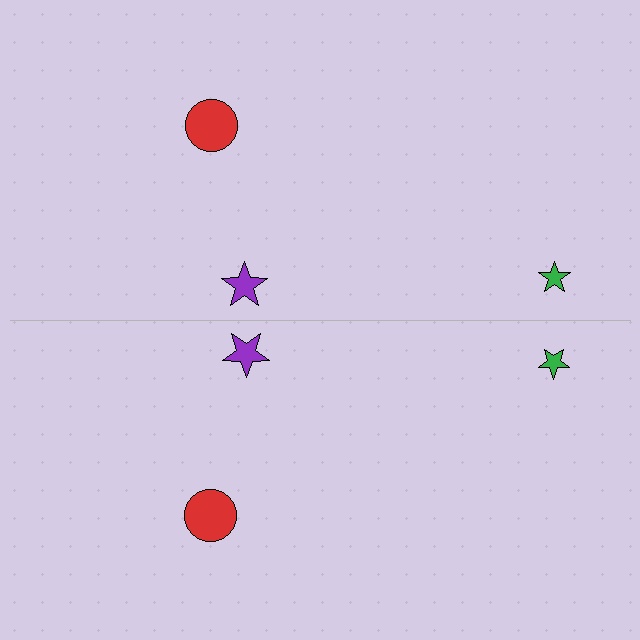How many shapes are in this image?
There are 6 shapes in this image.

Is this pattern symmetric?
Yes, this pattern has bilateral (reflection) symmetry.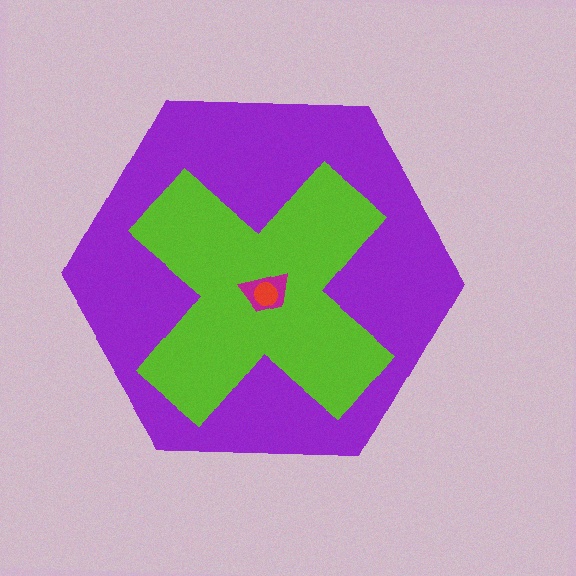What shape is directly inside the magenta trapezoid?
The red circle.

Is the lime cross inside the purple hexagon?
Yes.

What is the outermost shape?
The purple hexagon.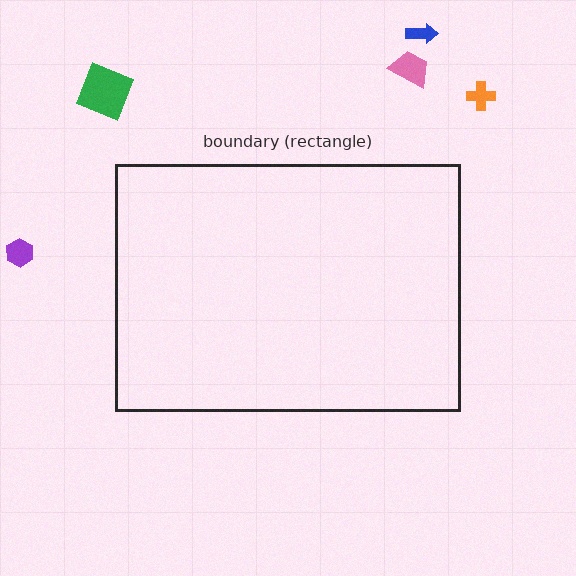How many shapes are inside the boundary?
0 inside, 5 outside.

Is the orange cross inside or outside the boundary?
Outside.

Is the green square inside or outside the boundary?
Outside.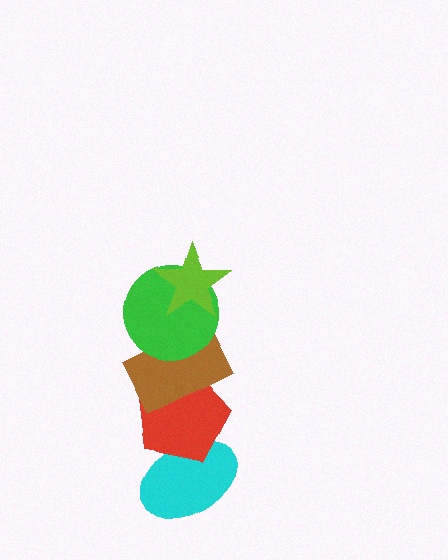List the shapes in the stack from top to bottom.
From top to bottom: the lime star, the green circle, the brown rectangle, the red pentagon, the cyan ellipse.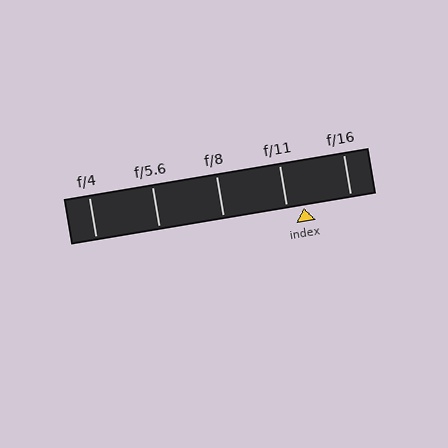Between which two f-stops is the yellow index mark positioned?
The index mark is between f/11 and f/16.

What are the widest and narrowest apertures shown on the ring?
The widest aperture shown is f/4 and the narrowest is f/16.